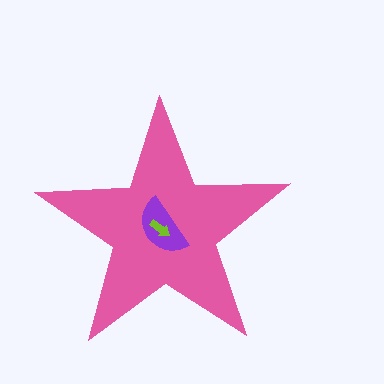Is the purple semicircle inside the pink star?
Yes.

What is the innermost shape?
The lime arrow.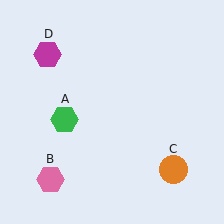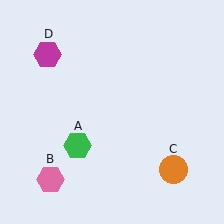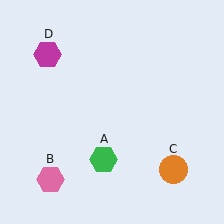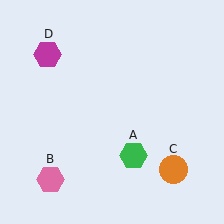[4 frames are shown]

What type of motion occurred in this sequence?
The green hexagon (object A) rotated counterclockwise around the center of the scene.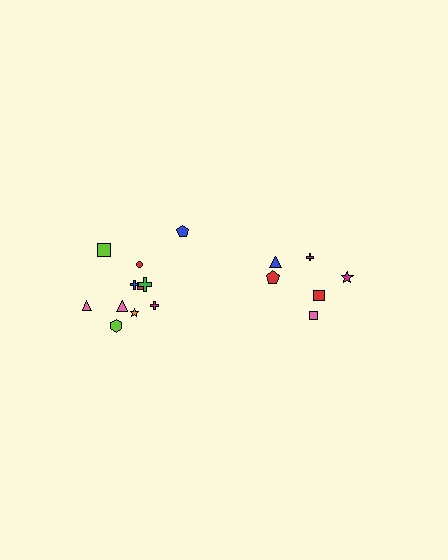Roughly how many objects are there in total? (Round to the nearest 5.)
Roughly 20 objects in total.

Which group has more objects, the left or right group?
The left group.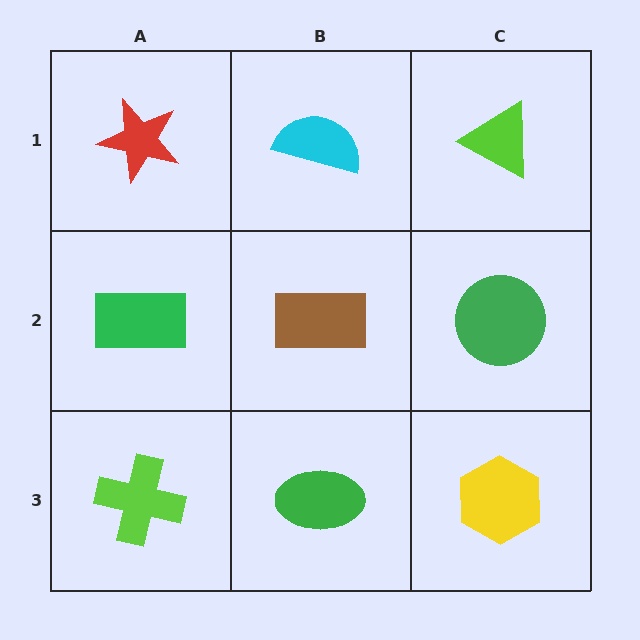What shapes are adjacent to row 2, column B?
A cyan semicircle (row 1, column B), a green ellipse (row 3, column B), a green rectangle (row 2, column A), a green circle (row 2, column C).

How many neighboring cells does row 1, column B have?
3.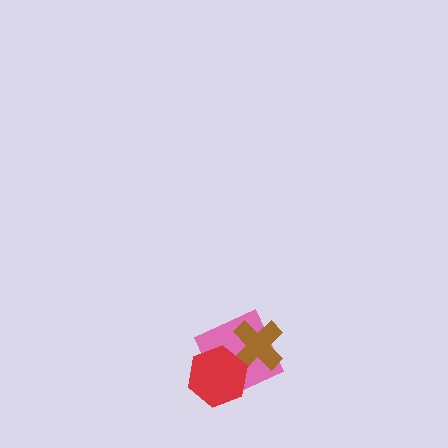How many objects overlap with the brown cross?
2 objects overlap with the brown cross.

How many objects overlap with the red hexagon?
2 objects overlap with the red hexagon.